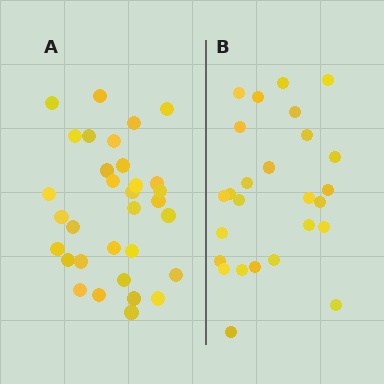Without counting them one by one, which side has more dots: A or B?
Region A (the left region) has more dots.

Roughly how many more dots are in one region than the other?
Region A has about 6 more dots than region B.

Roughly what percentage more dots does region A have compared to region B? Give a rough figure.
About 25% more.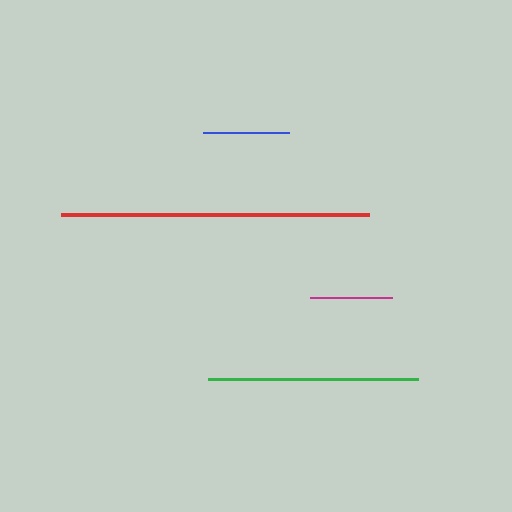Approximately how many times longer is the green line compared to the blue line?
The green line is approximately 2.5 times the length of the blue line.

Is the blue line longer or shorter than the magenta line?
The blue line is longer than the magenta line.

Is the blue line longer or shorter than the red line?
The red line is longer than the blue line.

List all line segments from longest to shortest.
From longest to shortest: red, green, blue, magenta.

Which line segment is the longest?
The red line is the longest at approximately 308 pixels.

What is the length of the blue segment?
The blue segment is approximately 85 pixels long.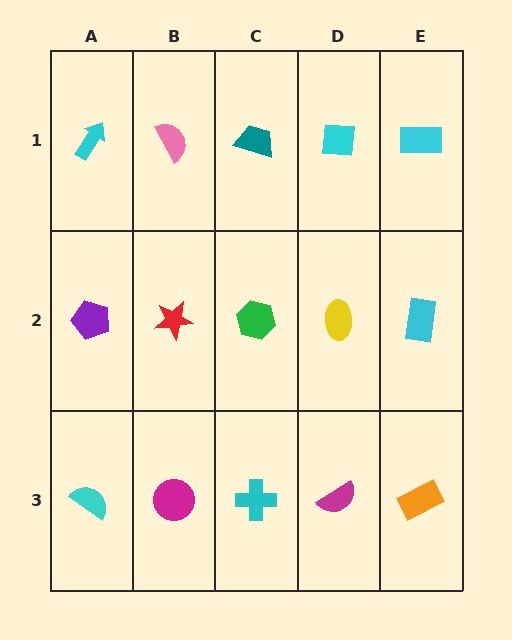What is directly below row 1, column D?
A yellow ellipse.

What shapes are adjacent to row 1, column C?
A green hexagon (row 2, column C), a pink semicircle (row 1, column B), a cyan square (row 1, column D).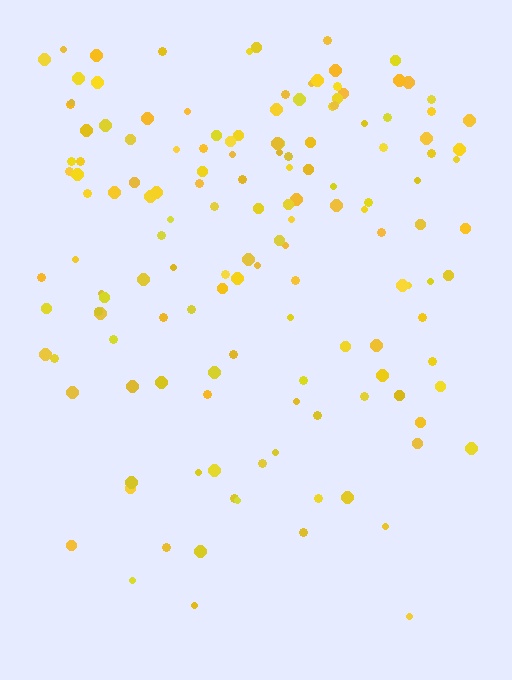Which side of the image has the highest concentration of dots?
The top.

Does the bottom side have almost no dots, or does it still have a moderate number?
Still a moderate number, just noticeably fewer than the top.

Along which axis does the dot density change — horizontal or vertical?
Vertical.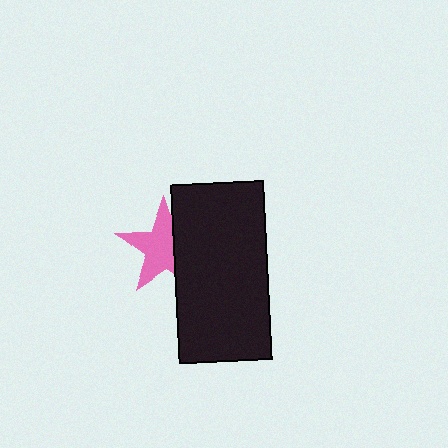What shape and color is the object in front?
The object in front is a black rectangle.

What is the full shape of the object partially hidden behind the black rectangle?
The partially hidden object is a pink star.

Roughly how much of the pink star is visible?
About half of it is visible (roughly 64%).